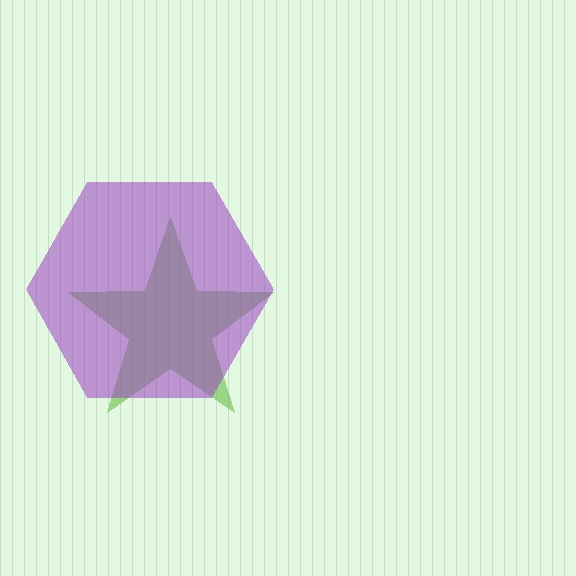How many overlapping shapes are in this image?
There are 2 overlapping shapes in the image.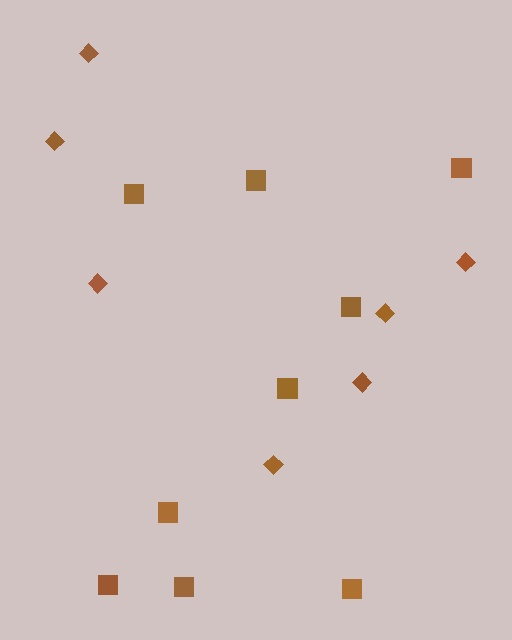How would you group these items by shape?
There are 2 groups: one group of squares (9) and one group of diamonds (7).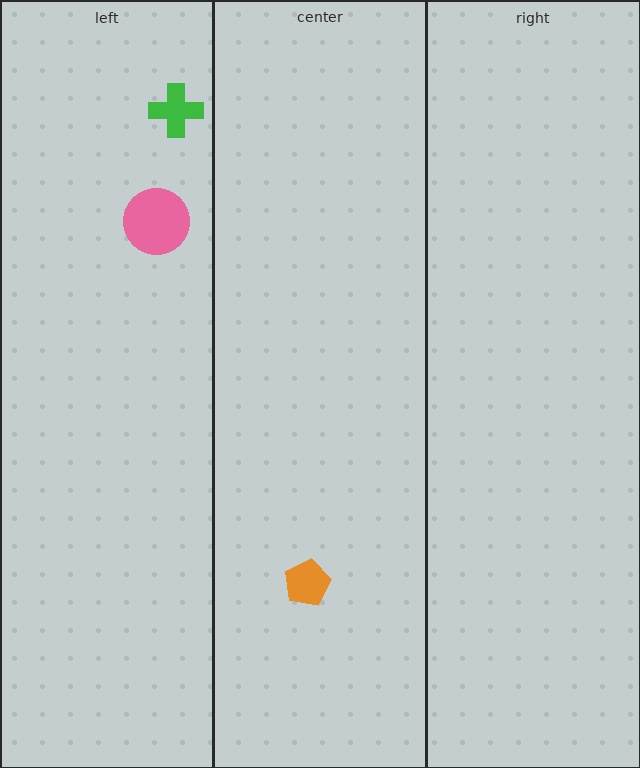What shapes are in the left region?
The pink circle, the green cross.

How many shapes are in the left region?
2.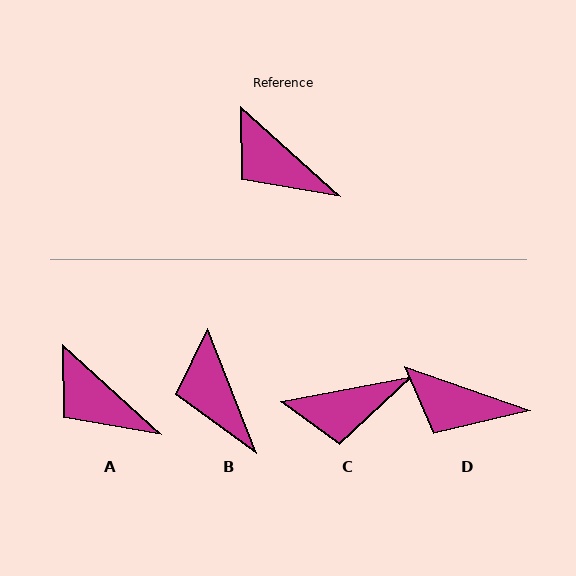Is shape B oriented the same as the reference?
No, it is off by about 26 degrees.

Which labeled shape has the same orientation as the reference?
A.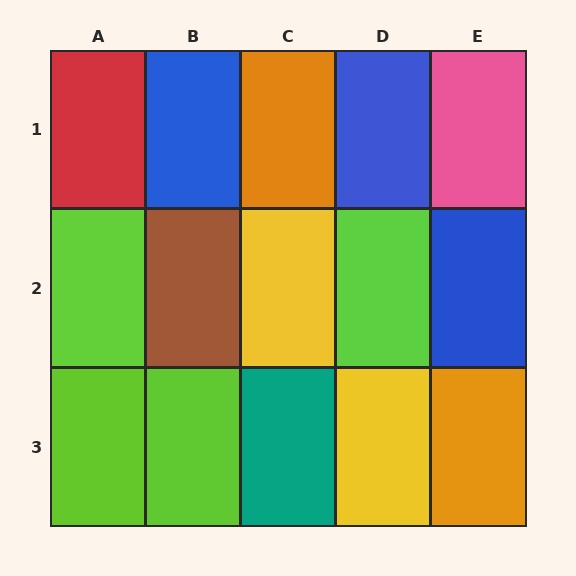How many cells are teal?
1 cell is teal.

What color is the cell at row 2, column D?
Lime.